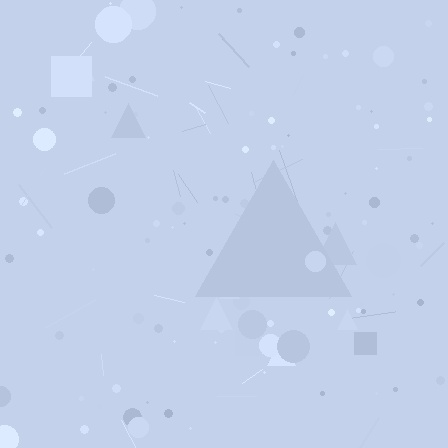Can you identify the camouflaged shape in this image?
The camouflaged shape is a triangle.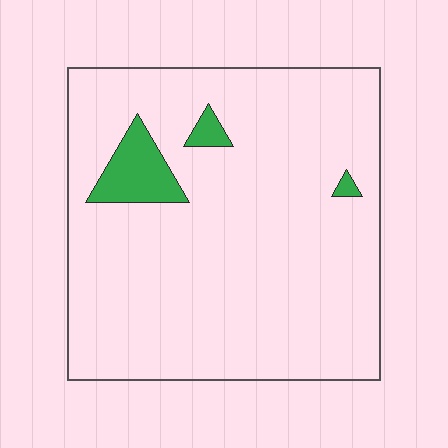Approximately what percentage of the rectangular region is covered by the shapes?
Approximately 5%.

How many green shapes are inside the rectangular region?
3.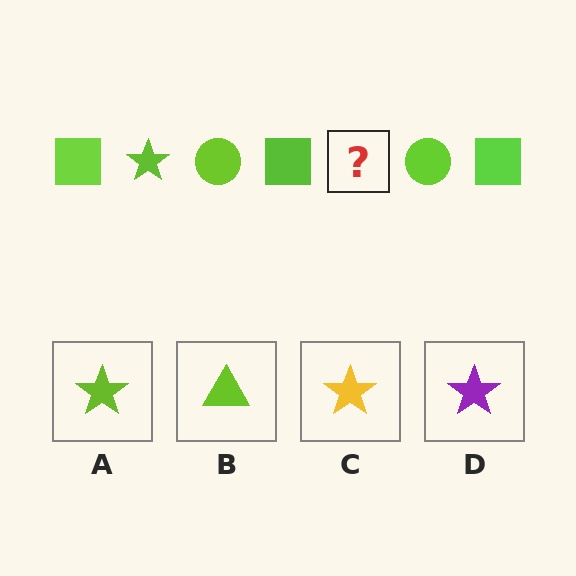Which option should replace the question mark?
Option A.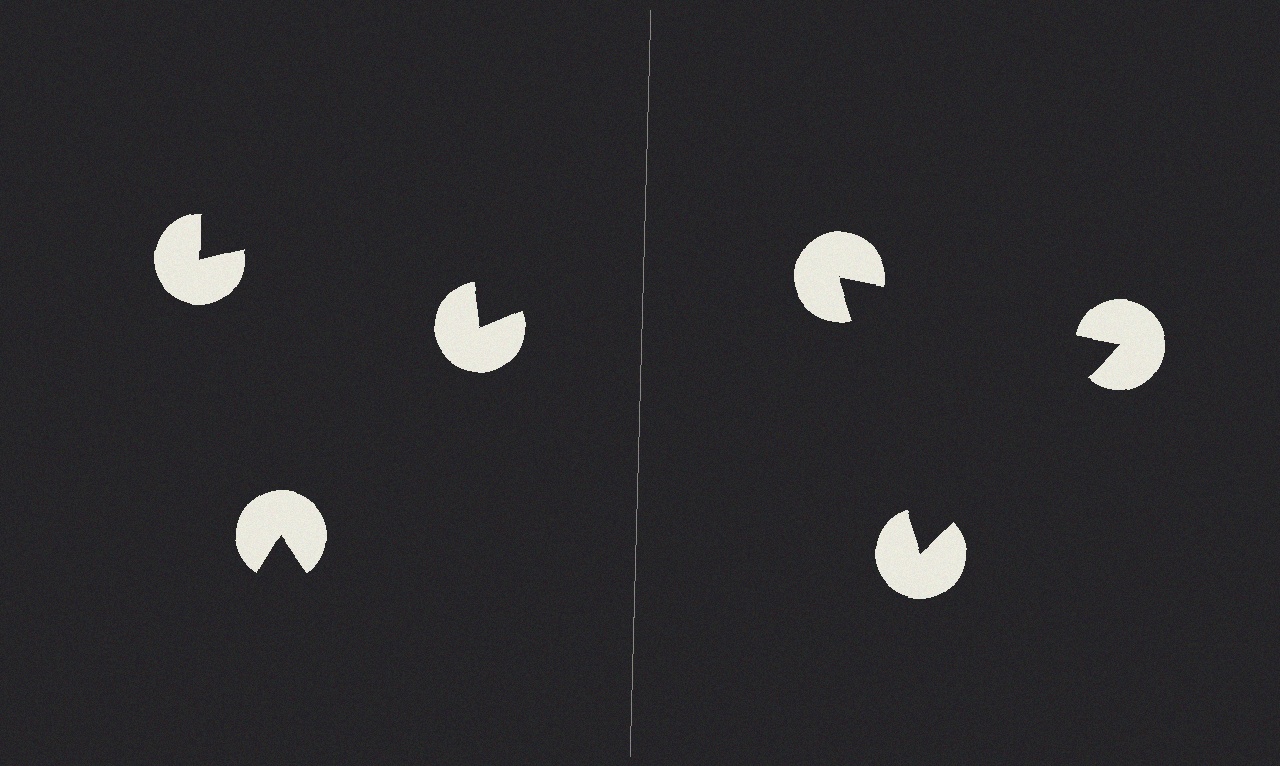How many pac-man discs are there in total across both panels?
6 — 3 on each side.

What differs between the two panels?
The pac-man discs are positioned identically on both sides; only the wedge orientations differ. On the right they align to a triangle; on the left they are misaligned.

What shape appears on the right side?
An illusory triangle.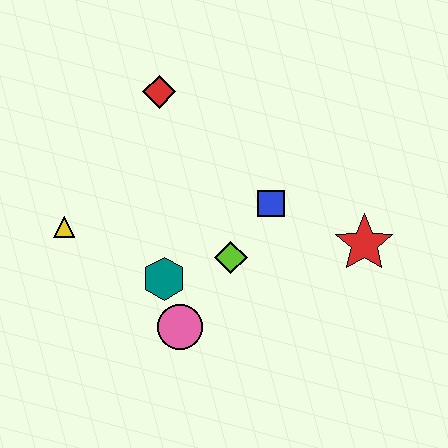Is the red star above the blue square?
No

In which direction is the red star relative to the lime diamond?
The red star is to the right of the lime diamond.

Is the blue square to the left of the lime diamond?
No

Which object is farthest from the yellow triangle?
The red star is farthest from the yellow triangle.